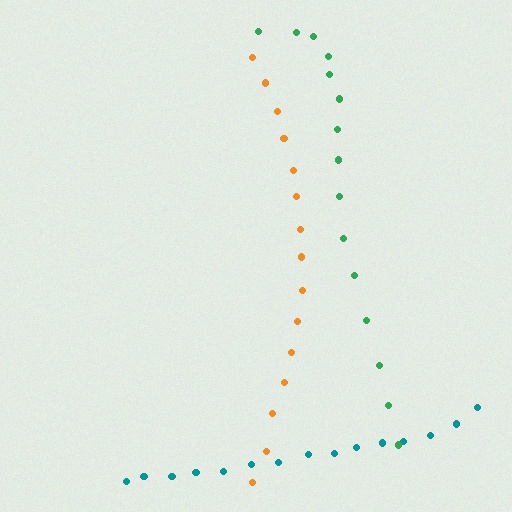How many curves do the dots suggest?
There are 3 distinct paths.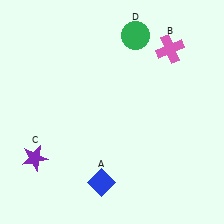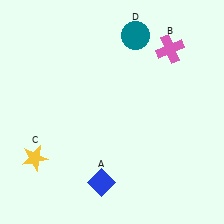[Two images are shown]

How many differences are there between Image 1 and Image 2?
There are 2 differences between the two images.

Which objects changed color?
C changed from purple to yellow. D changed from green to teal.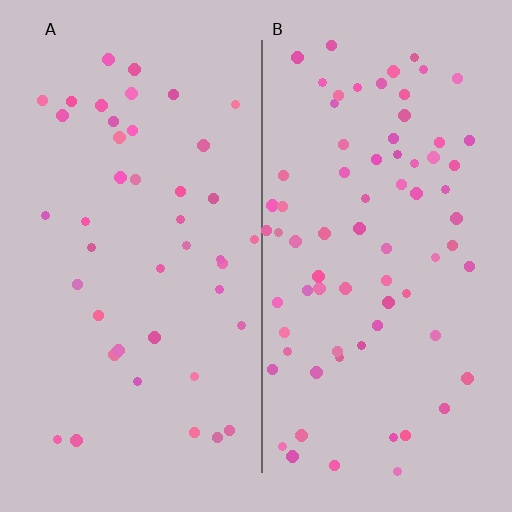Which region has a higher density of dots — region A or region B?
B (the right).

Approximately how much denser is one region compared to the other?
Approximately 1.7× — region B over region A.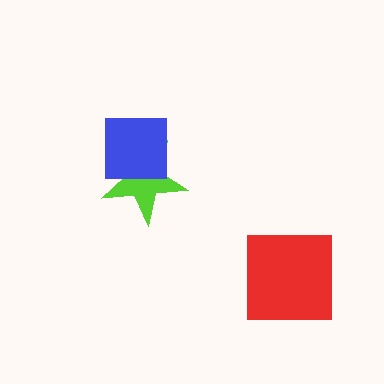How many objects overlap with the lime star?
1 object overlaps with the lime star.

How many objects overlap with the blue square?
1 object overlaps with the blue square.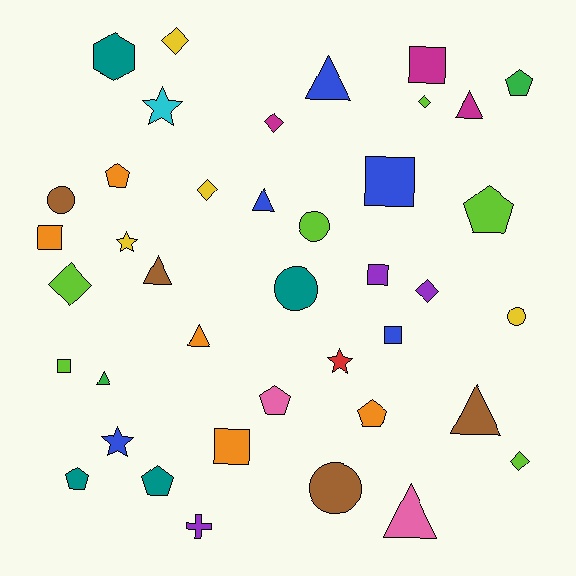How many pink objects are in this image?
There are 2 pink objects.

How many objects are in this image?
There are 40 objects.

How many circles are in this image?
There are 5 circles.